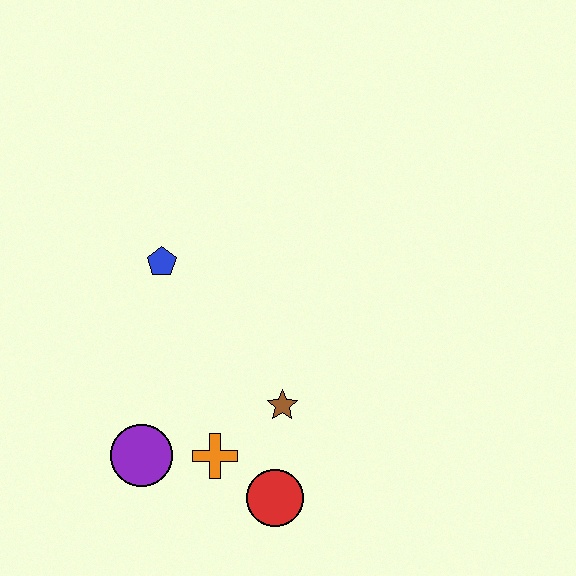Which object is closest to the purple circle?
The orange cross is closest to the purple circle.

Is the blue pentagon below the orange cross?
No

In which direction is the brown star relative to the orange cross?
The brown star is to the right of the orange cross.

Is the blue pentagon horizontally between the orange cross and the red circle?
No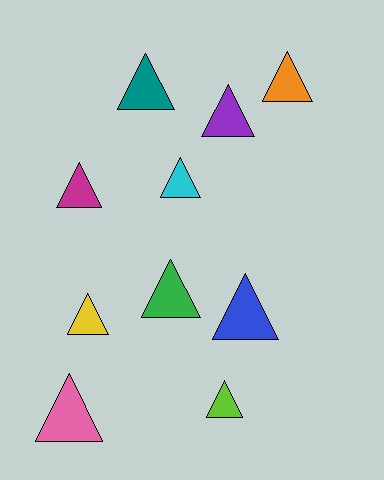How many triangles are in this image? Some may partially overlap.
There are 10 triangles.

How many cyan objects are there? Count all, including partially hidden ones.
There is 1 cyan object.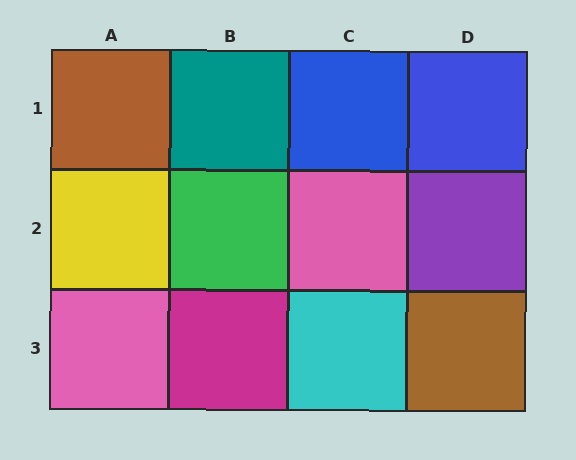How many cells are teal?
1 cell is teal.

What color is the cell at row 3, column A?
Pink.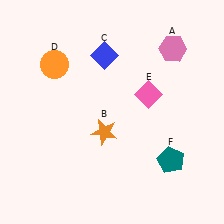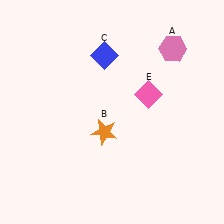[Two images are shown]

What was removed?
The orange circle (D), the teal pentagon (F) were removed in Image 2.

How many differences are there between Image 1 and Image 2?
There are 2 differences between the two images.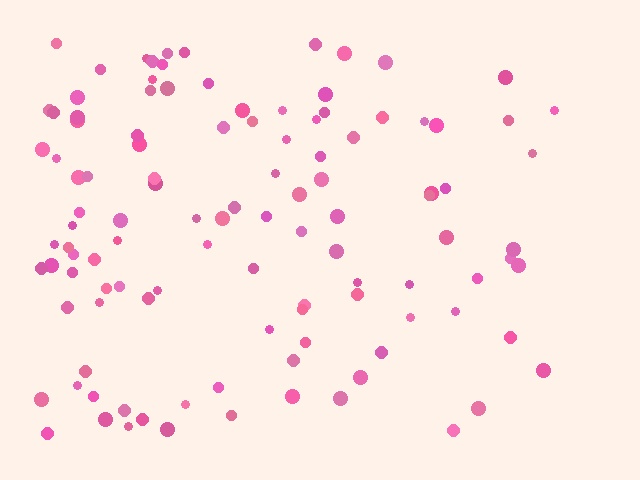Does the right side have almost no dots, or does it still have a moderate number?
Still a moderate number, just noticeably fewer than the left.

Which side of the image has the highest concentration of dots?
The left.